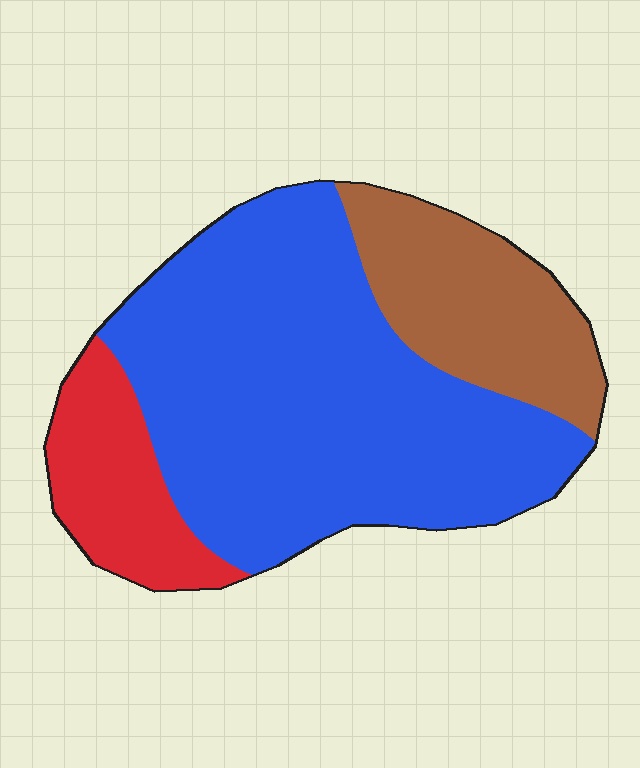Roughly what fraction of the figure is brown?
Brown covers around 20% of the figure.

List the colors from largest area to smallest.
From largest to smallest: blue, brown, red.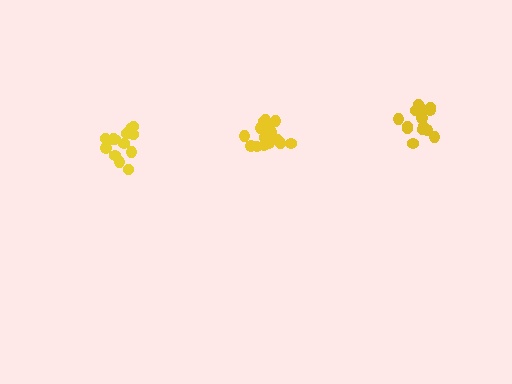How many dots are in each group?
Group 1: 18 dots, Group 2: 15 dots, Group 3: 15 dots (48 total).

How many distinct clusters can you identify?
There are 3 distinct clusters.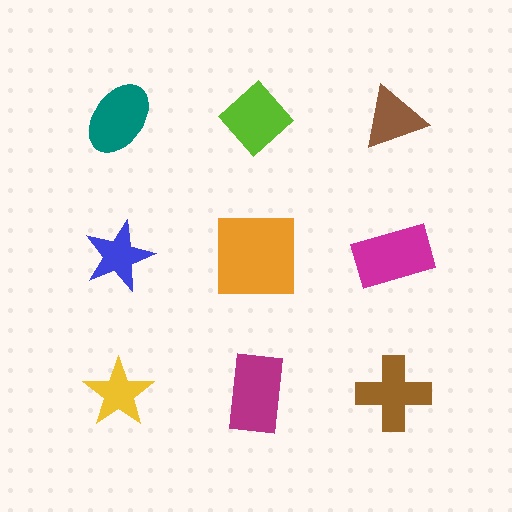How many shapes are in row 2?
3 shapes.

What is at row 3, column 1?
A yellow star.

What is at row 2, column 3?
A magenta rectangle.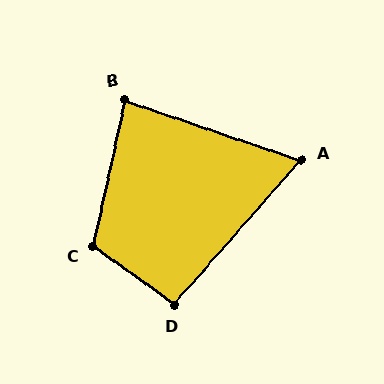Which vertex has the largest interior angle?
C, at approximately 112 degrees.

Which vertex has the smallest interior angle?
A, at approximately 68 degrees.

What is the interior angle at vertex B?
Approximately 84 degrees (acute).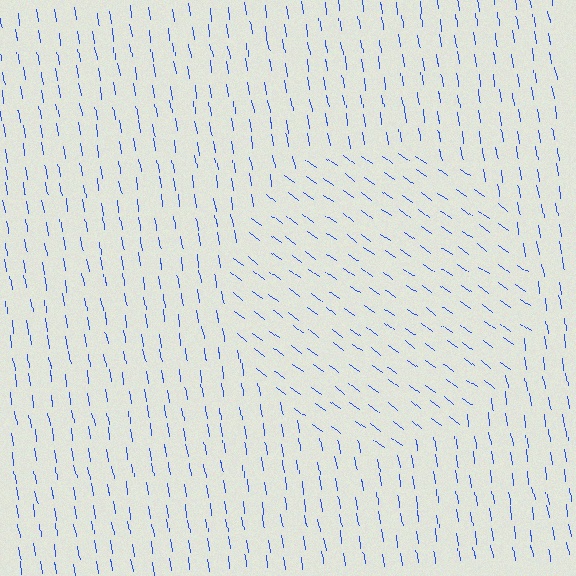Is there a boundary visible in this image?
Yes, there is a texture boundary formed by a change in line orientation.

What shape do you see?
I see a circle.